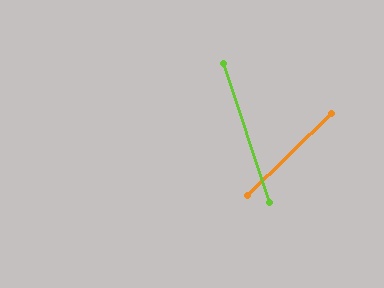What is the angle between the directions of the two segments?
Approximately 64 degrees.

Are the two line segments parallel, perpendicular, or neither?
Neither parallel nor perpendicular — they differ by about 64°.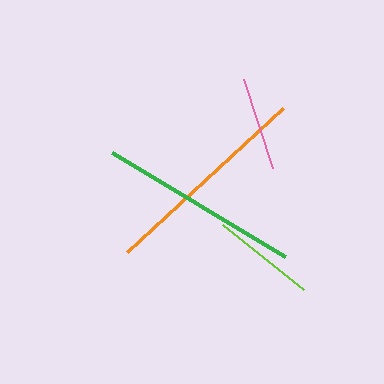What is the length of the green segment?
The green segment is approximately 202 pixels long.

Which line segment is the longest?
The orange line is the longest at approximately 212 pixels.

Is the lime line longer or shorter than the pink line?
The lime line is longer than the pink line.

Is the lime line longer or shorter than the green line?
The green line is longer than the lime line.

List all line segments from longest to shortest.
From longest to shortest: orange, green, lime, pink.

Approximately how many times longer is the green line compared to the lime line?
The green line is approximately 1.9 times the length of the lime line.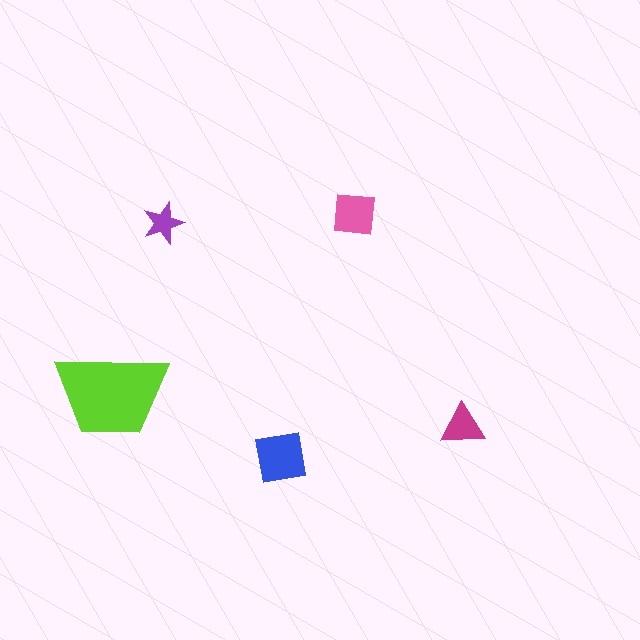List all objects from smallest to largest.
The purple star, the magenta triangle, the pink square, the blue square, the lime trapezoid.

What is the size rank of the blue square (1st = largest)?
2nd.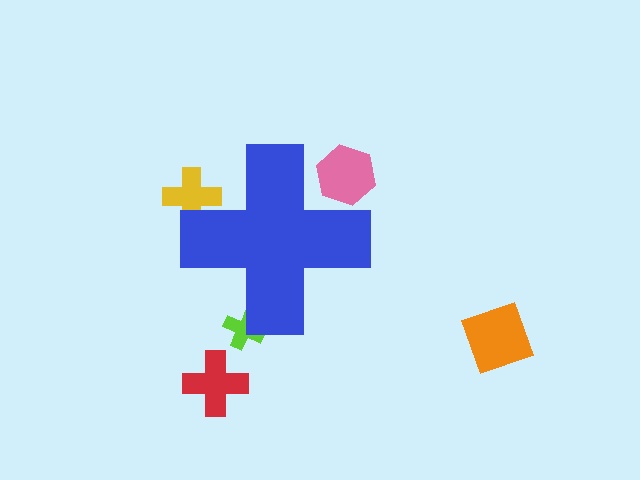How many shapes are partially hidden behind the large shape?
3 shapes are partially hidden.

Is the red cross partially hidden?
No, the red cross is fully visible.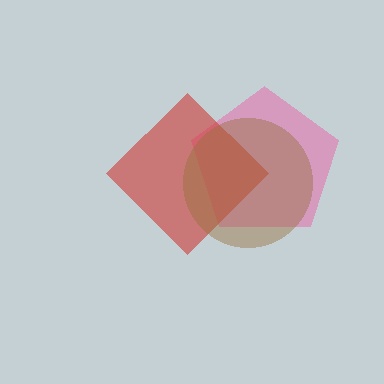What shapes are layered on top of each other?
The layered shapes are: a pink pentagon, a red diamond, a brown circle.